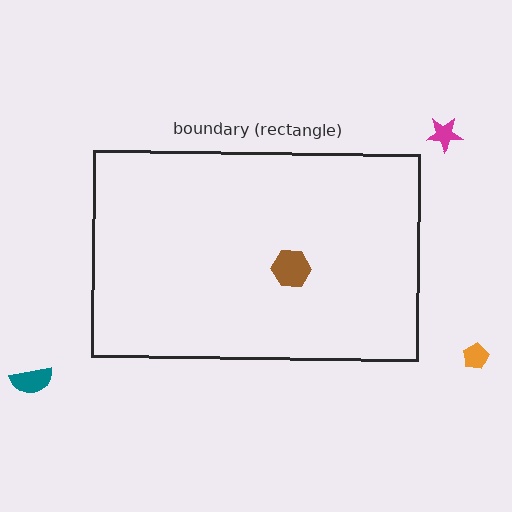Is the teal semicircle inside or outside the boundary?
Outside.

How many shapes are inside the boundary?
1 inside, 3 outside.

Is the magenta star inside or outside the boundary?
Outside.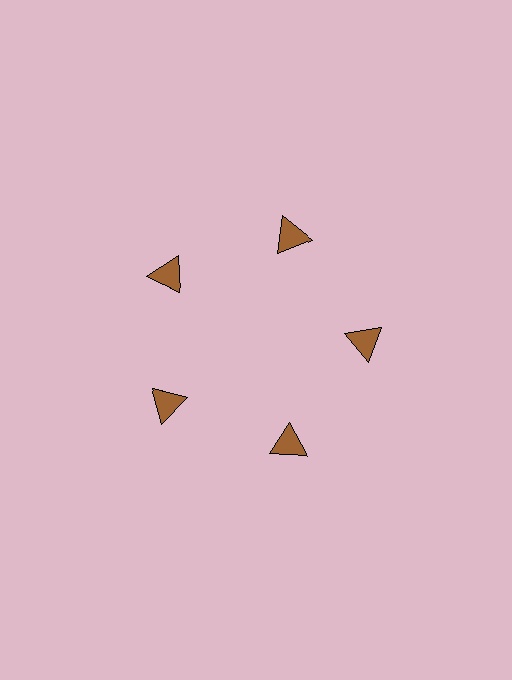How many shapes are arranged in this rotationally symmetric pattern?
There are 5 shapes, arranged in 5 groups of 1.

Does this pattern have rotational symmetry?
Yes, this pattern has 5-fold rotational symmetry. It looks the same after rotating 72 degrees around the center.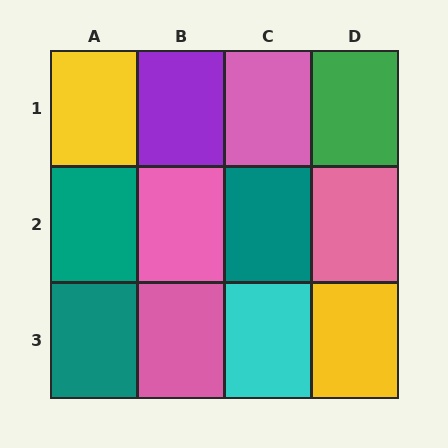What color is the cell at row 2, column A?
Teal.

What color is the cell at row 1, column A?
Yellow.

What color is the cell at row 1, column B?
Purple.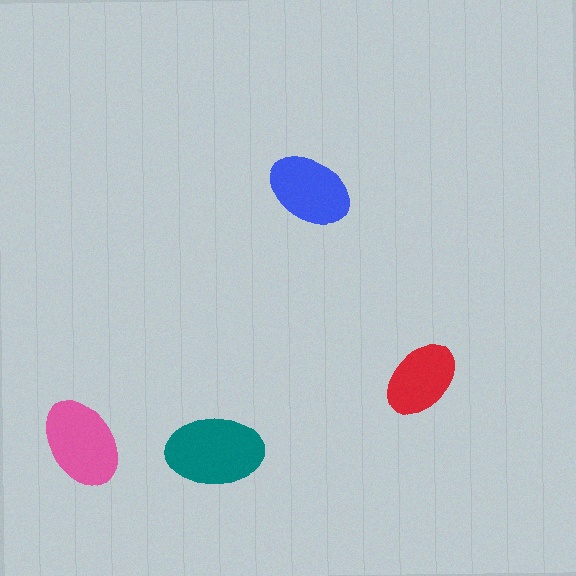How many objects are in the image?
There are 4 objects in the image.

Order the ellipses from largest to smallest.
the teal one, the pink one, the blue one, the red one.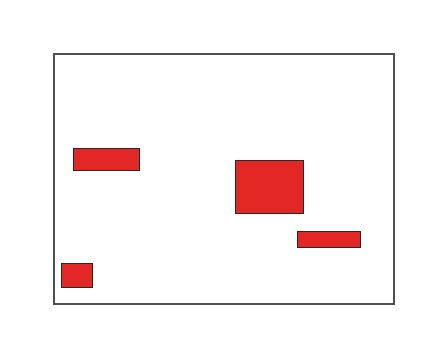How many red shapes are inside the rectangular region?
4.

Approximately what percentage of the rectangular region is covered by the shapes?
Approximately 10%.